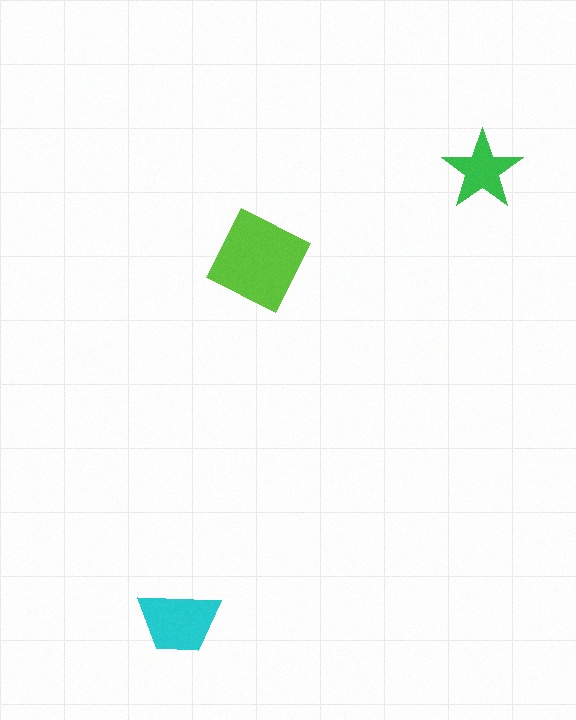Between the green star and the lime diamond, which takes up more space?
The lime diamond.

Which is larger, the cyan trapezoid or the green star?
The cyan trapezoid.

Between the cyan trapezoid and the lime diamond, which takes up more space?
The lime diamond.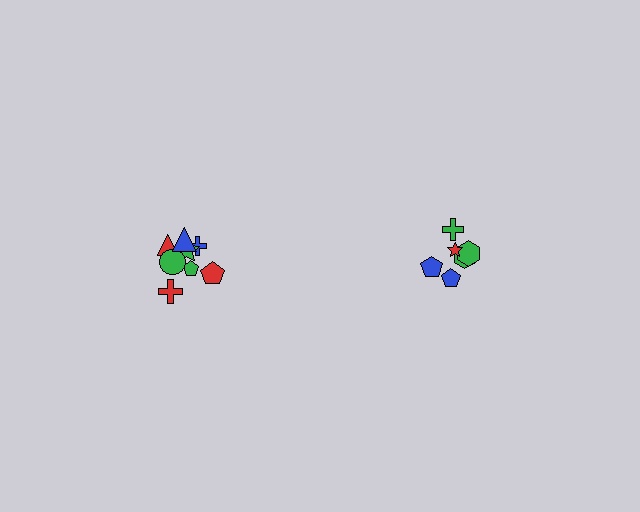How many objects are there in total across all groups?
There are 14 objects.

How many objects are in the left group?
There are 8 objects.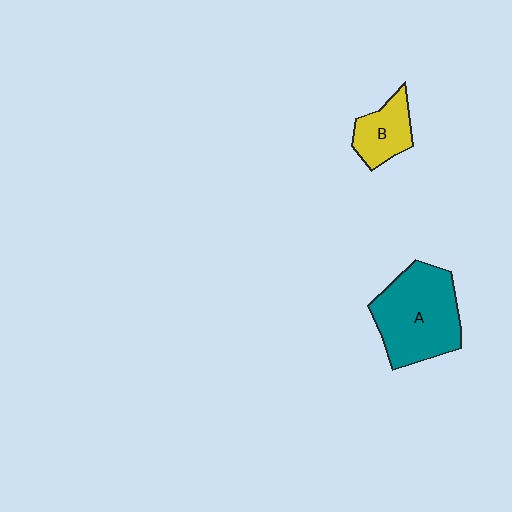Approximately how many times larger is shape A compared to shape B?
Approximately 2.2 times.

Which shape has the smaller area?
Shape B (yellow).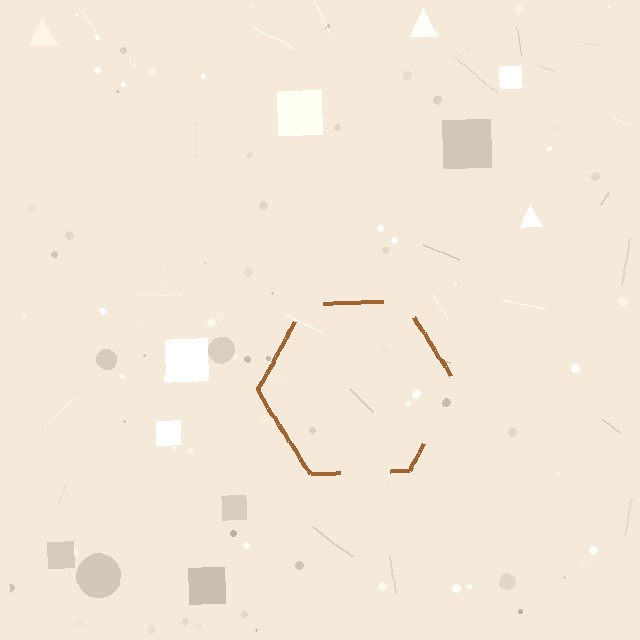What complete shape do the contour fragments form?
The contour fragments form a hexagon.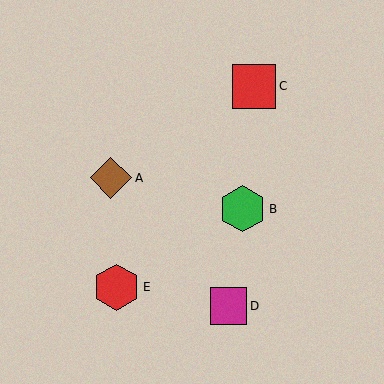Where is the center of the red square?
The center of the red square is at (254, 86).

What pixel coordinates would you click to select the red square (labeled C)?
Click at (254, 86) to select the red square C.